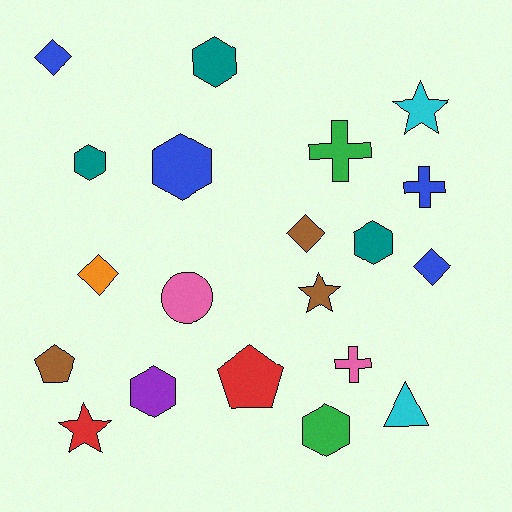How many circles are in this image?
There is 1 circle.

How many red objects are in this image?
There are 2 red objects.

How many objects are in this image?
There are 20 objects.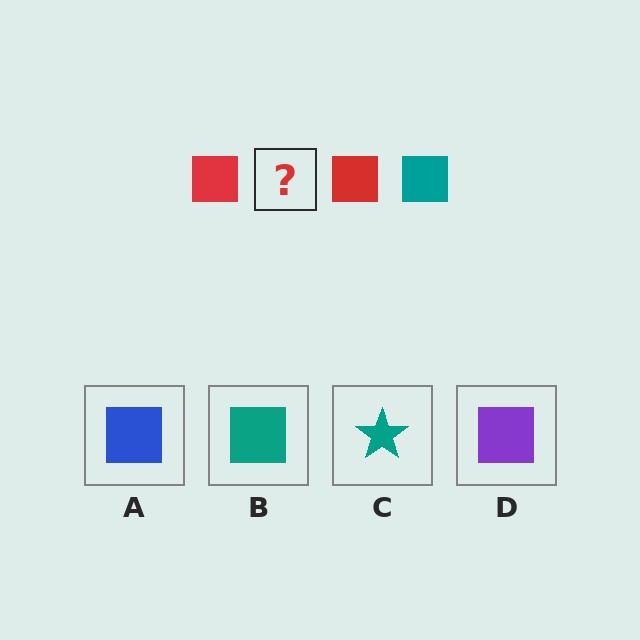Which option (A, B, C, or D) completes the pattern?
B.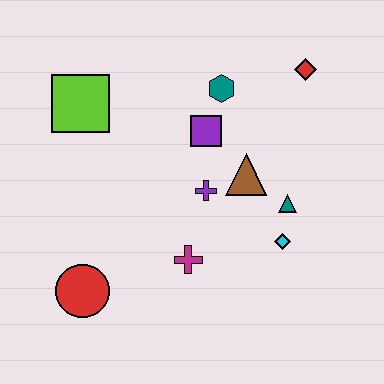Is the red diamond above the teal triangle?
Yes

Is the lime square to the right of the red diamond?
No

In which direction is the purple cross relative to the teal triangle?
The purple cross is to the left of the teal triangle.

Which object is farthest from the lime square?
The cyan diamond is farthest from the lime square.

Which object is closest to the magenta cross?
The purple cross is closest to the magenta cross.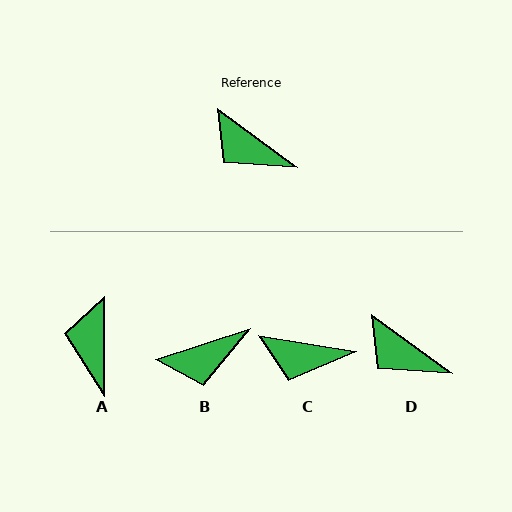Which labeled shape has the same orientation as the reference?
D.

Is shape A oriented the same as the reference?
No, it is off by about 53 degrees.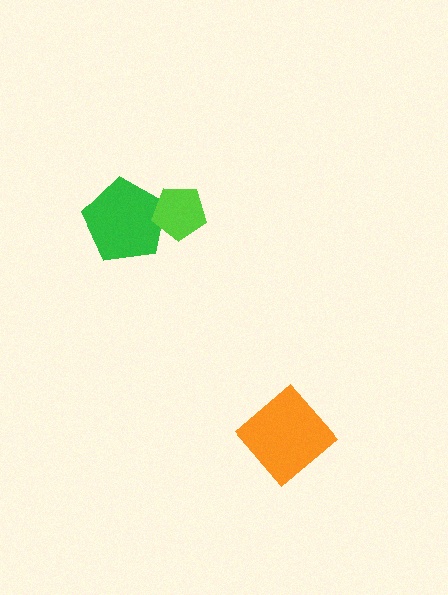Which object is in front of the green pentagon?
The lime pentagon is in front of the green pentagon.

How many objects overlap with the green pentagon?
1 object overlaps with the green pentagon.